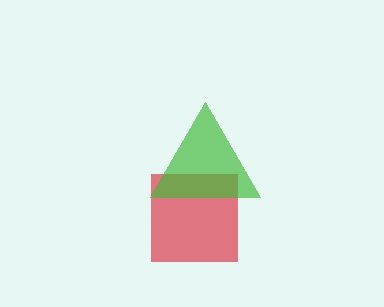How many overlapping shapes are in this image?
There are 2 overlapping shapes in the image.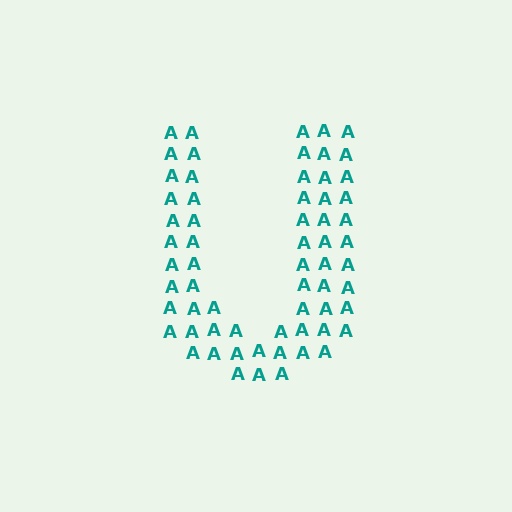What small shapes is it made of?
It is made of small letter A's.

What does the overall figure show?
The overall figure shows the letter U.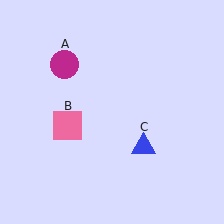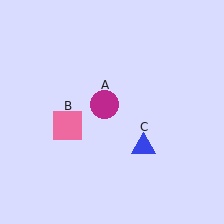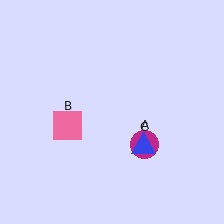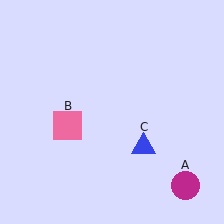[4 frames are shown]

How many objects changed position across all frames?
1 object changed position: magenta circle (object A).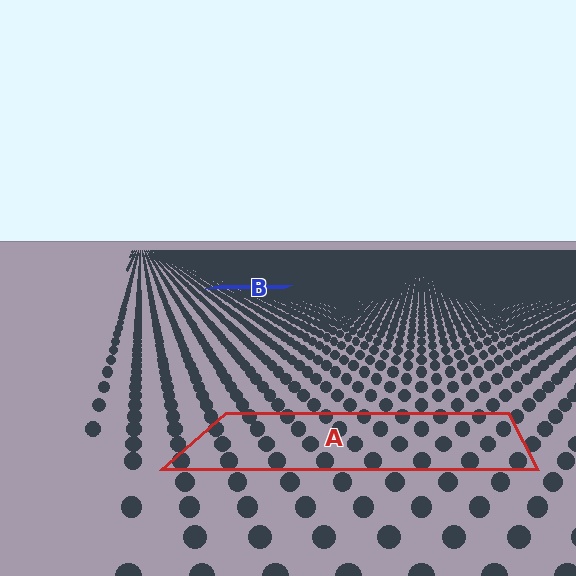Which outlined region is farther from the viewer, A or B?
Region B is farther from the viewer — the texture elements inside it appear smaller and more densely packed.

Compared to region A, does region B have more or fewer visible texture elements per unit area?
Region B has more texture elements per unit area — they are packed more densely because it is farther away.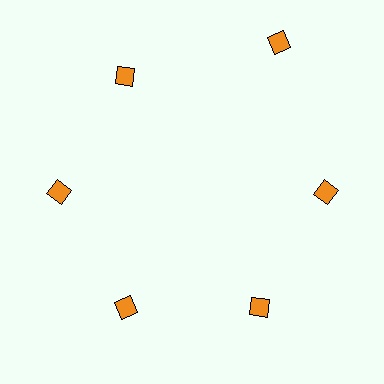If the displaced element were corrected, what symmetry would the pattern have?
It would have 6-fold rotational symmetry — the pattern would map onto itself every 60 degrees.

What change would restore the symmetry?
The symmetry would be restored by moving it inward, back onto the ring so that all 6 diamonds sit at equal angles and equal distance from the center.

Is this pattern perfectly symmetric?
No. The 6 orange diamonds are arranged in a ring, but one element near the 1 o'clock position is pushed outward from the center, breaking the 6-fold rotational symmetry.